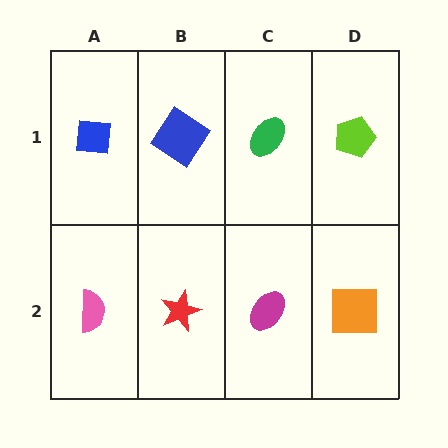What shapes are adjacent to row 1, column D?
An orange square (row 2, column D), a green ellipse (row 1, column C).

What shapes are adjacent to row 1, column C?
A magenta ellipse (row 2, column C), a blue diamond (row 1, column B), a lime pentagon (row 1, column D).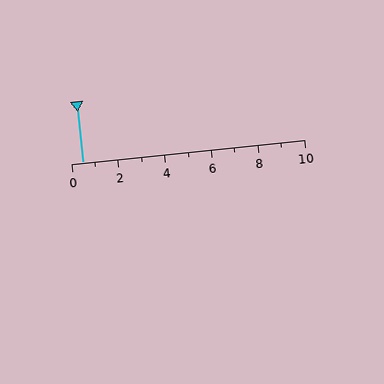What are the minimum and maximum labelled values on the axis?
The axis runs from 0 to 10.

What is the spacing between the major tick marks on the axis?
The major ticks are spaced 2 apart.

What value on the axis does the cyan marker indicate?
The marker indicates approximately 0.5.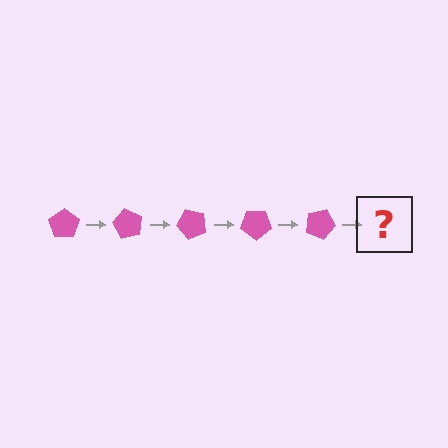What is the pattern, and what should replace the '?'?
The pattern is that the pentagon rotates 60 degrees each step. The '?' should be a pink pentagon rotated 300 degrees.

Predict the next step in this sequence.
The next step is a pink pentagon rotated 300 degrees.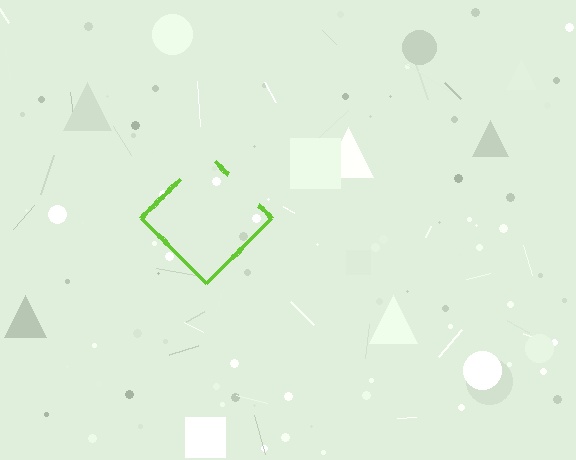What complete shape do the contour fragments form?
The contour fragments form a diamond.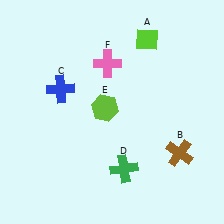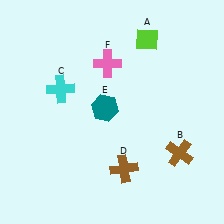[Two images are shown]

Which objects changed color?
C changed from blue to cyan. D changed from green to brown. E changed from lime to teal.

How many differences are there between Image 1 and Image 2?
There are 3 differences between the two images.